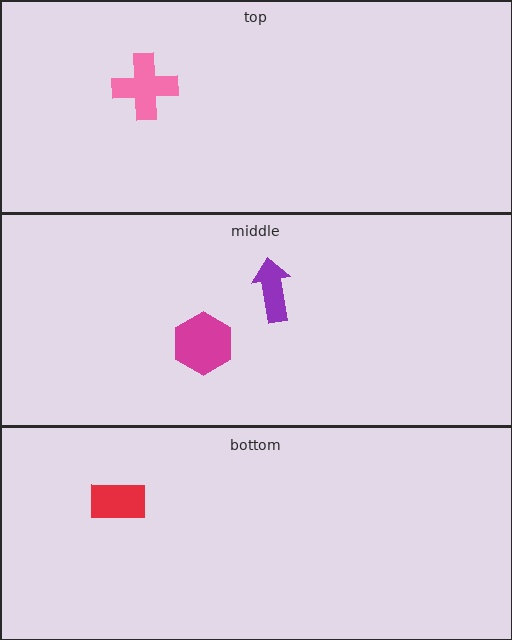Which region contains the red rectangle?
The bottom region.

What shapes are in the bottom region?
The red rectangle.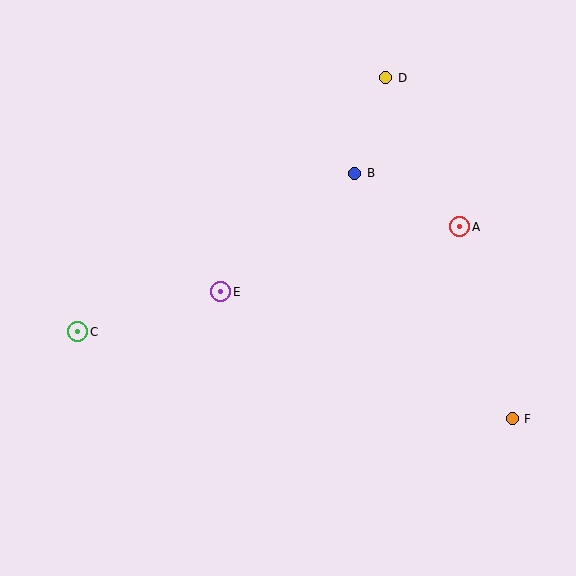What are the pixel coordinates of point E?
Point E is at (221, 292).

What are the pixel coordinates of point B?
Point B is at (355, 173).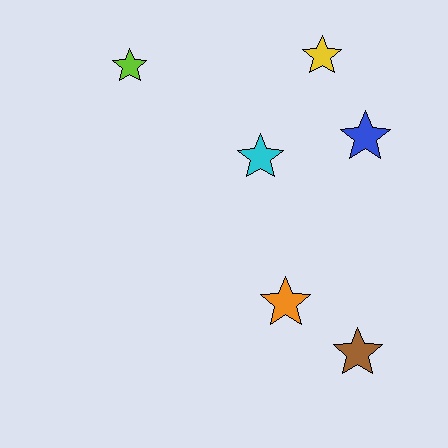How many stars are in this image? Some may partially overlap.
There are 6 stars.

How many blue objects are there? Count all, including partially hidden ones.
There is 1 blue object.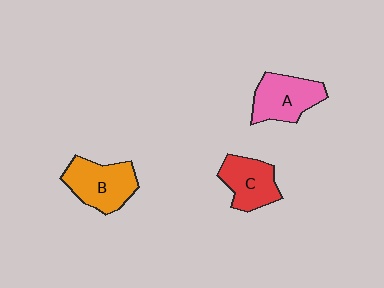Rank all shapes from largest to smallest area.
From largest to smallest: B (orange), A (pink), C (red).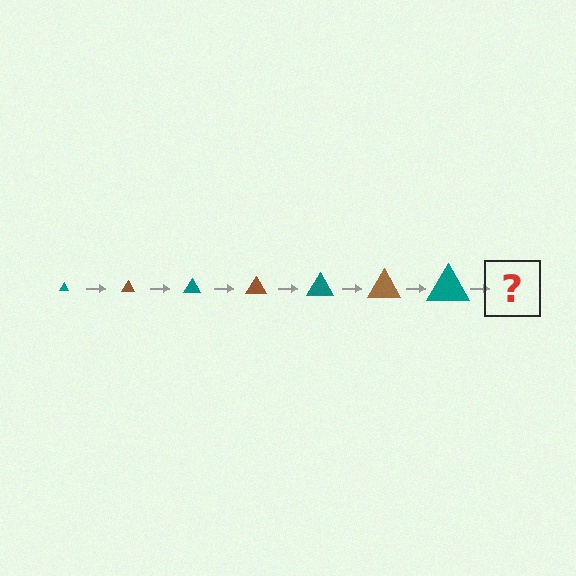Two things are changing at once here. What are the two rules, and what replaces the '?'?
The two rules are that the triangle grows larger each step and the color cycles through teal and brown. The '?' should be a brown triangle, larger than the previous one.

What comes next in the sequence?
The next element should be a brown triangle, larger than the previous one.